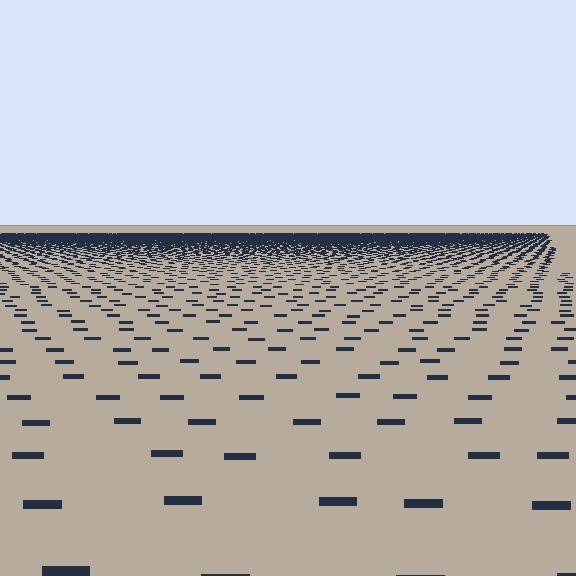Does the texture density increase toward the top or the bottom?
Density increases toward the top.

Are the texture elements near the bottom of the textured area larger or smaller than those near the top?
Larger. Near the bottom, elements are closer to the viewer and appear at a bigger on-screen size.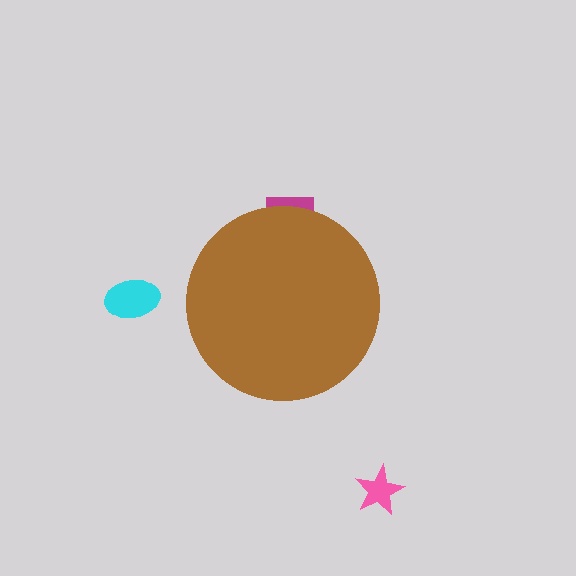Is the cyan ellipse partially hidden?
No, the cyan ellipse is fully visible.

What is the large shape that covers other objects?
A brown circle.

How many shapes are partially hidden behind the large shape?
1 shape is partially hidden.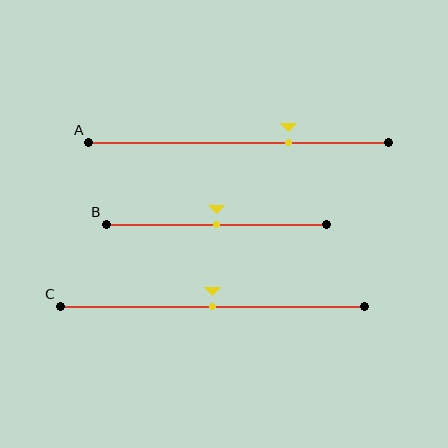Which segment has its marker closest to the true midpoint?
Segment B has its marker closest to the true midpoint.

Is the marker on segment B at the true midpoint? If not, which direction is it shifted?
Yes, the marker on segment B is at the true midpoint.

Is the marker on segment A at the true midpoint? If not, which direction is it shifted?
No, the marker on segment A is shifted to the right by about 17% of the segment length.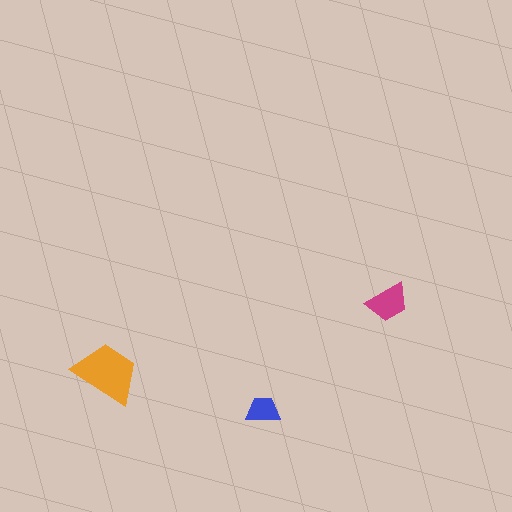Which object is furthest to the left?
The orange trapezoid is leftmost.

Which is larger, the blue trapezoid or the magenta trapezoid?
The magenta one.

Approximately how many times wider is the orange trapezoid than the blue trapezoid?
About 2 times wider.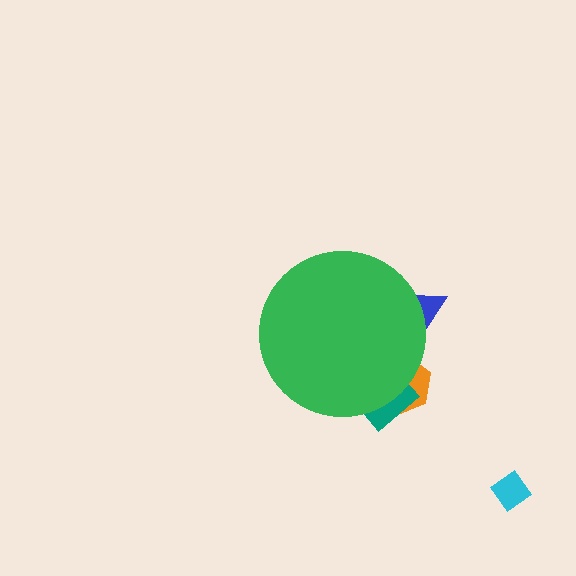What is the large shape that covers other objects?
A green circle.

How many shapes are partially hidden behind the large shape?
3 shapes are partially hidden.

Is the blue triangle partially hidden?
Yes, the blue triangle is partially hidden behind the green circle.